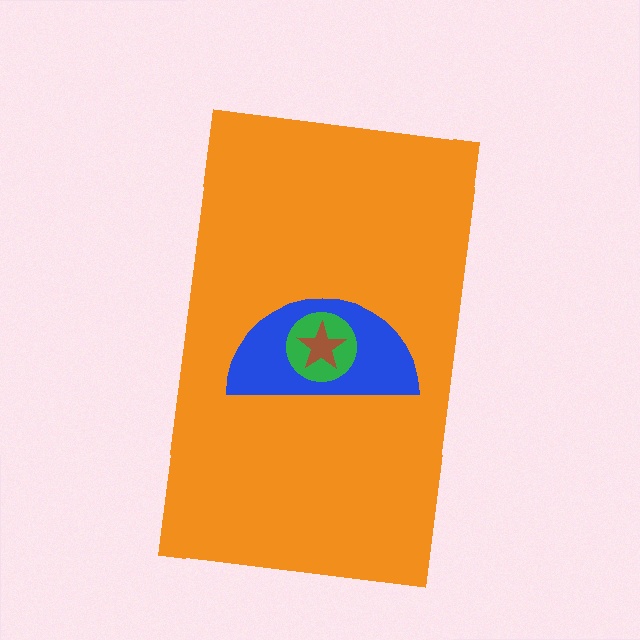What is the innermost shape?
The brown star.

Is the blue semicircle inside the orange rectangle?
Yes.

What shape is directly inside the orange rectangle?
The blue semicircle.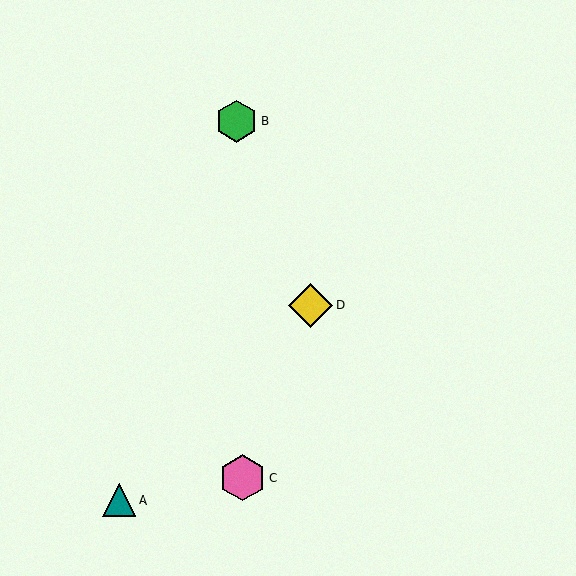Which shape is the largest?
The pink hexagon (labeled C) is the largest.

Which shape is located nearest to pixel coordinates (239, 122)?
The green hexagon (labeled B) at (236, 121) is nearest to that location.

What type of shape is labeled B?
Shape B is a green hexagon.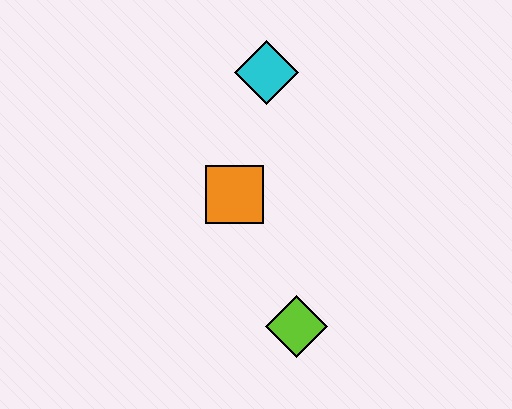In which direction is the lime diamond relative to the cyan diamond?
The lime diamond is below the cyan diamond.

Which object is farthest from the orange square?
The lime diamond is farthest from the orange square.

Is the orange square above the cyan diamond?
No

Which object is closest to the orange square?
The cyan diamond is closest to the orange square.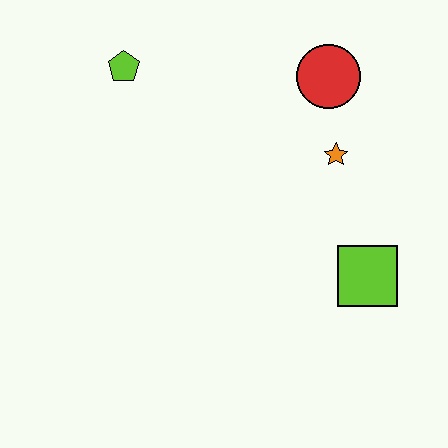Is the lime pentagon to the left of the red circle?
Yes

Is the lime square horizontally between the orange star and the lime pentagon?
No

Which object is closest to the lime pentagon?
The red circle is closest to the lime pentagon.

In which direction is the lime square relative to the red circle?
The lime square is below the red circle.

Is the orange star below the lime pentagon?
Yes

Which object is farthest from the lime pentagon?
The lime square is farthest from the lime pentagon.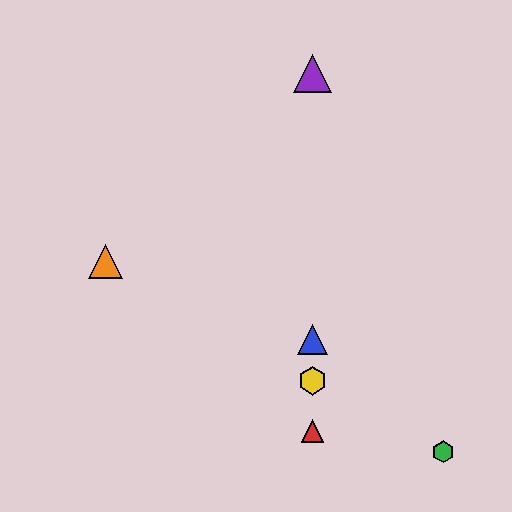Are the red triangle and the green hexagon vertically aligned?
No, the red triangle is at x≈313 and the green hexagon is at x≈443.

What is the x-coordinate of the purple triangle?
The purple triangle is at x≈313.